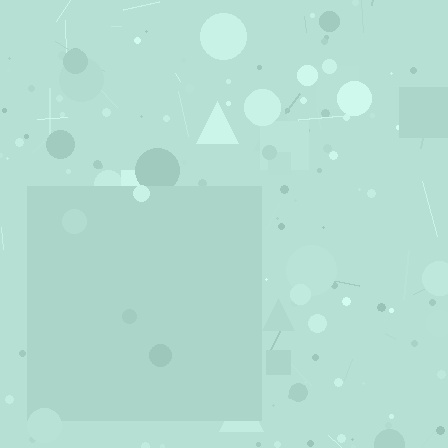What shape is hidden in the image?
A square is hidden in the image.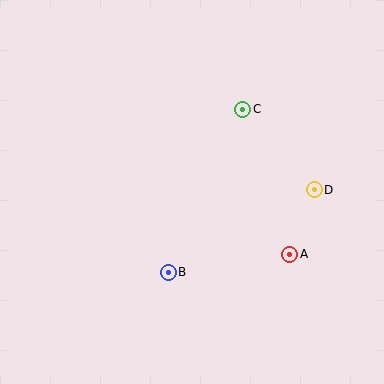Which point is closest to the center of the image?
Point B at (168, 272) is closest to the center.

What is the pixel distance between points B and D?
The distance between B and D is 168 pixels.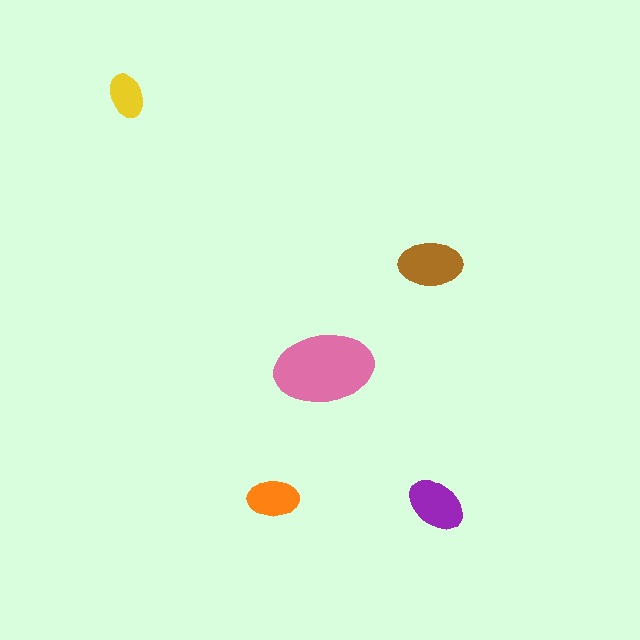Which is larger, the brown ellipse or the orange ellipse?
The brown one.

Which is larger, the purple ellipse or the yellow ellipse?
The purple one.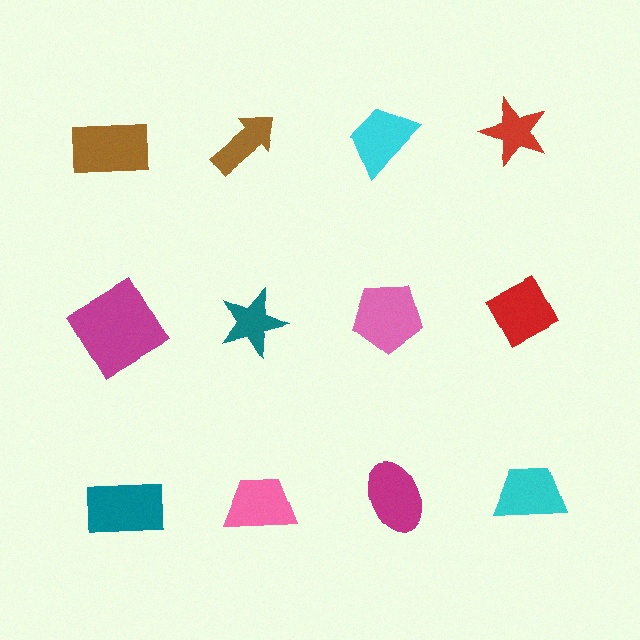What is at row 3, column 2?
A pink trapezoid.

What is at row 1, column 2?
A brown arrow.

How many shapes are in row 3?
4 shapes.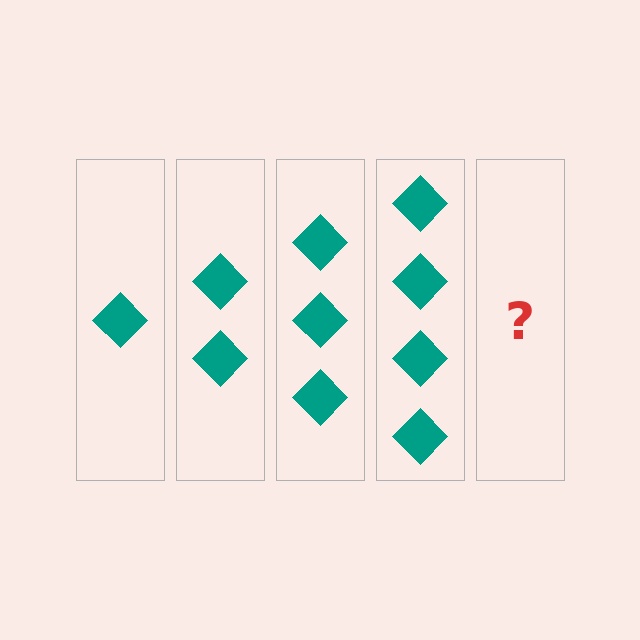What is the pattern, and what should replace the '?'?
The pattern is that each step adds one more diamond. The '?' should be 5 diamonds.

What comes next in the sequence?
The next element should be 5 diamonds.